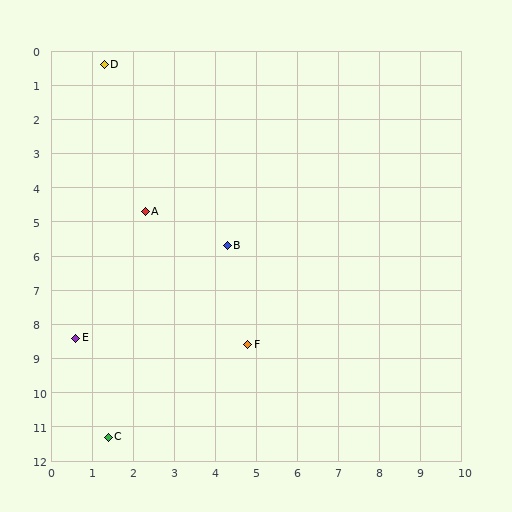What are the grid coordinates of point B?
Point B is at approximately (4.3, 5.7).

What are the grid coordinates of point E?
Point E is at approximately (0.6, 8.4).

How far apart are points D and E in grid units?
Points D and E are about 8.0 grid units apart.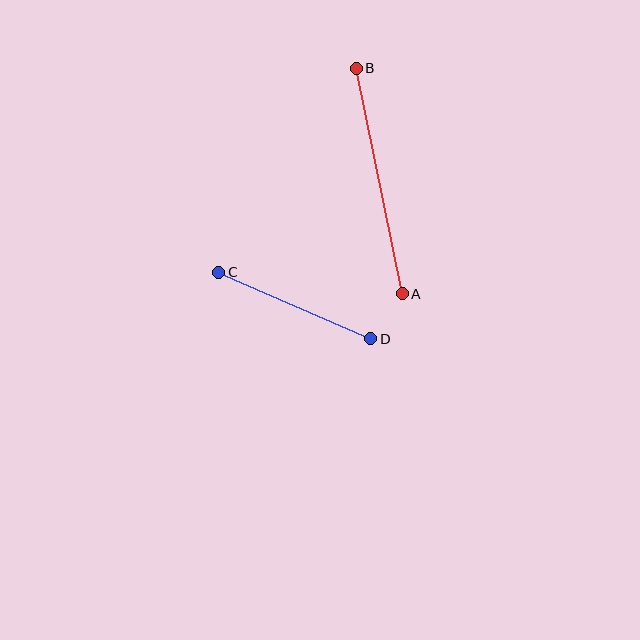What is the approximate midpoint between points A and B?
The midpoint is at approximately (379, 181) pixels.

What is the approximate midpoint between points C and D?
The midpoint is at approximately (295, 306) pixels.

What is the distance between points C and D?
The distance is approximately 166 pixels.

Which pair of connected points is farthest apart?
Points A and B are farthest apart.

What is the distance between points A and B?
The distance is approximately 230 pixels.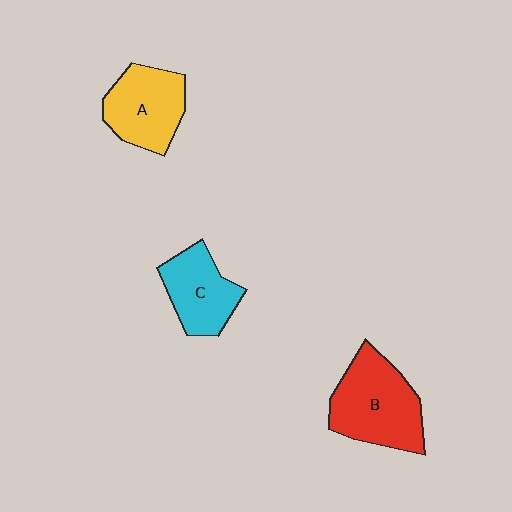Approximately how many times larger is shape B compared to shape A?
Approximately 1.3 times.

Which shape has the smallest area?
Shape C (cyan).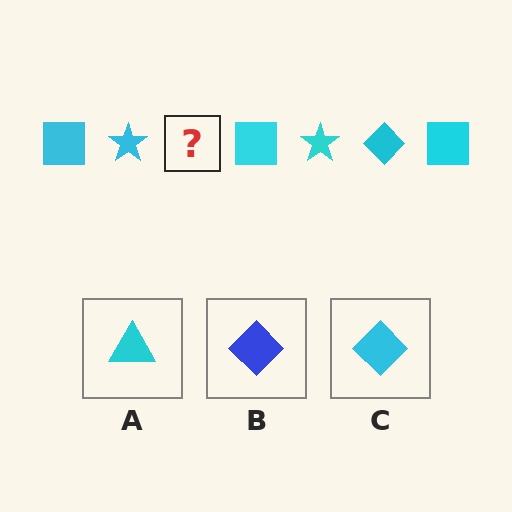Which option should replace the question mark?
Option C.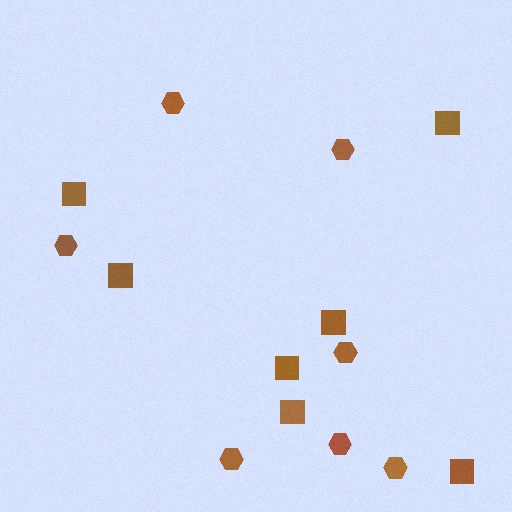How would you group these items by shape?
There are 2 groups: one group of hexagons (7) and one group of squares (7).